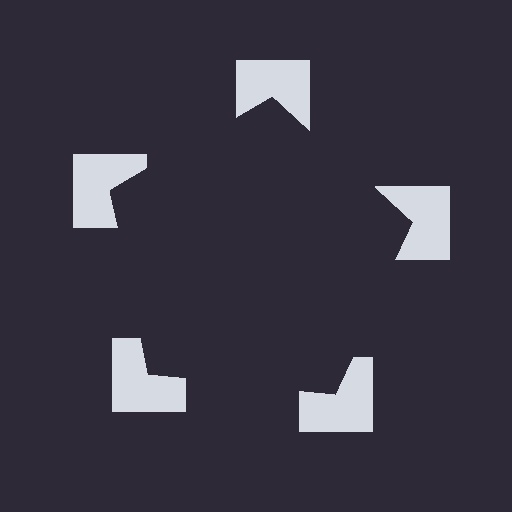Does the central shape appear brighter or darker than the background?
It typically appears slightly darker than the background, even though no actual brightness change is drawn.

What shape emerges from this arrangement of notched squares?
An illusory pentagon — its edges are inferred from the aligned wedge cuts in the notched squares, not physically drawn.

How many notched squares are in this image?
There are 5 — one at each vertex of the illusory pentagon.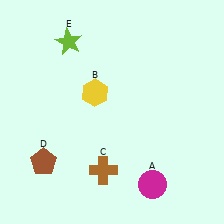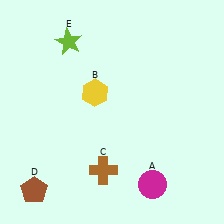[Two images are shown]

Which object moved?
The brown pentagon (D) moved down.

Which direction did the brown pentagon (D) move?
The brown pentagon (D) moved down.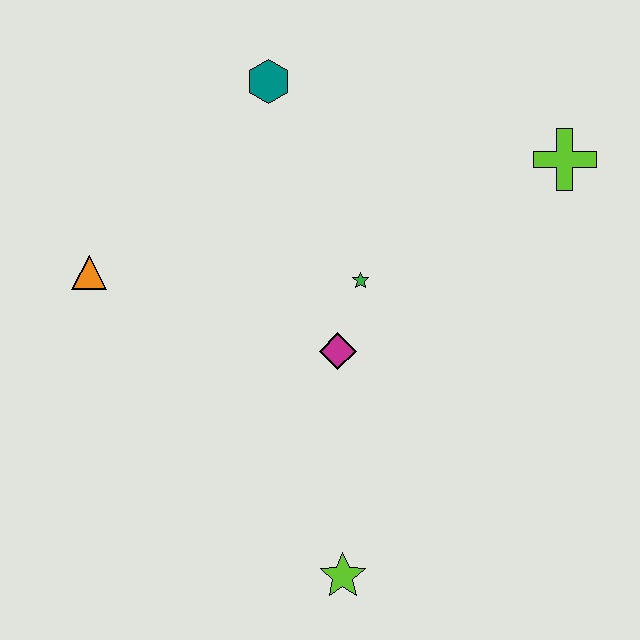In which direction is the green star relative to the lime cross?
The green star is to the left of the lime cross.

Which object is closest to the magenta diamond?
The green star is closest to the magenta diamond.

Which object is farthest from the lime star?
The teal hexagon is farthest from the lime star.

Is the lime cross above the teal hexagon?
No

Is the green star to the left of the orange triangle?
No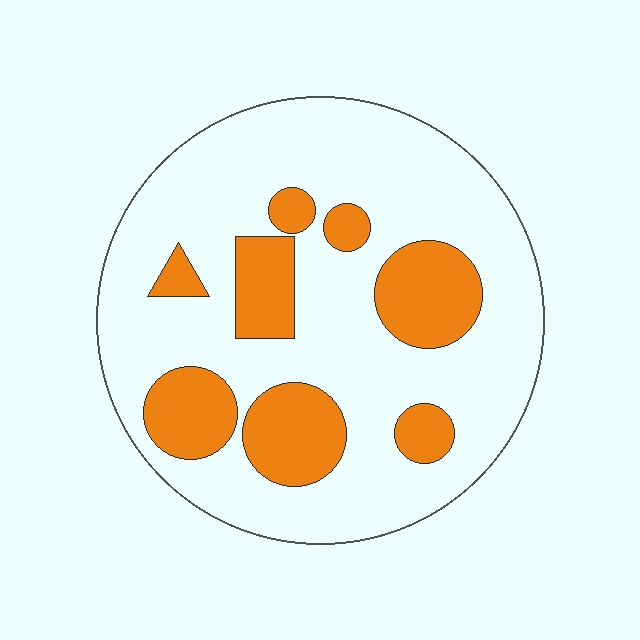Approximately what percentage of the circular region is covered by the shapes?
Approximately 25%.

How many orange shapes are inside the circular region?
8.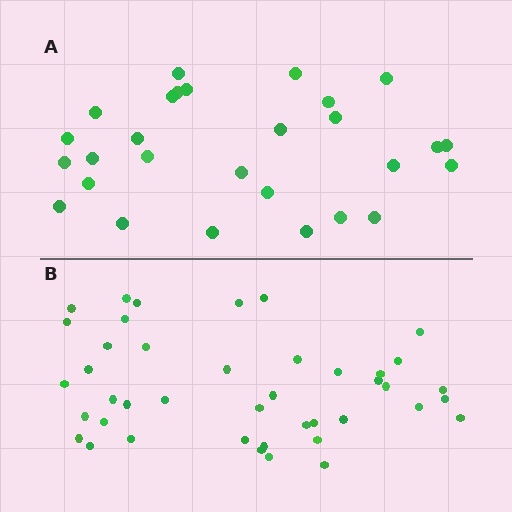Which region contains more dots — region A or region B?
Region B (the bottom region) has more dots.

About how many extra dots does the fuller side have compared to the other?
Region B has approximately 15 more dots than region A.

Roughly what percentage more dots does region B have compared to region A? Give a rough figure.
About 50% more.